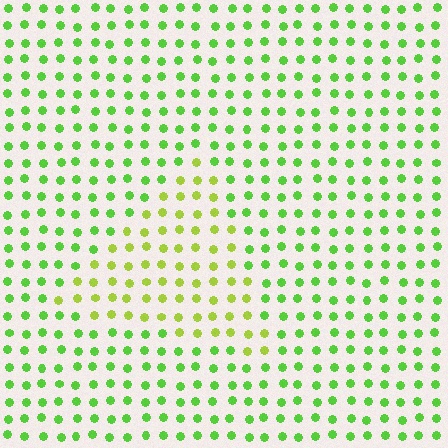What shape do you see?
I see a triangle.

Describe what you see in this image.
The image is filled with small lime elements in a uniform arrangement. A triangle-shaped region is visible where the elements are tinted to a slightly different hue, forming a subtle color boundary.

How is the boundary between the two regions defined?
The boundary is defined purely by a slight shift in hue (about 31 degrees). Spacing, size, and orientation are identical on both sides.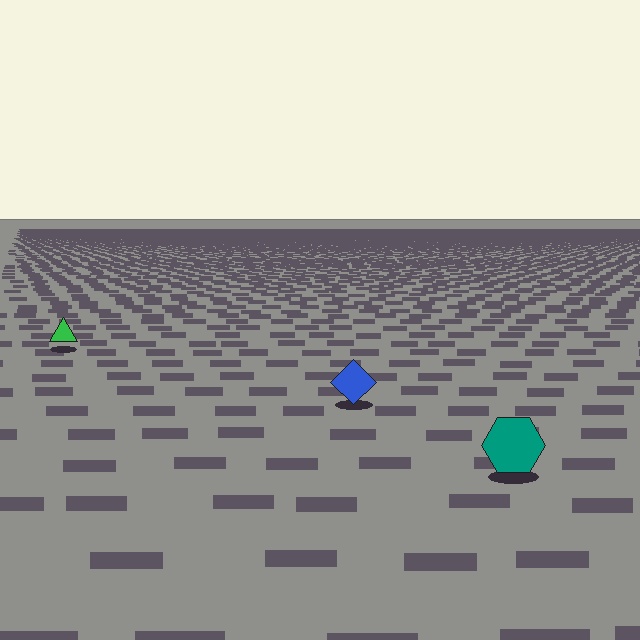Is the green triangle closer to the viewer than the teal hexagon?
No. The teal hexagon is closer — you can tell from the texture gradient: the ground texture is coarser near it.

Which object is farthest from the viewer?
The green triangle is farthest from the viewer. It appears smaller and the ground texture around it is denser.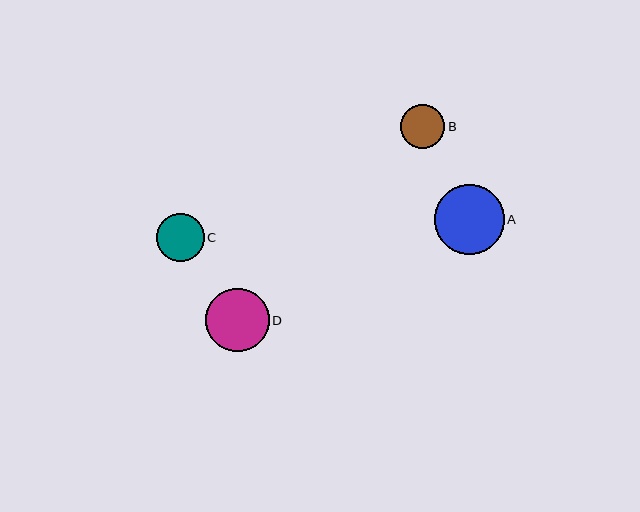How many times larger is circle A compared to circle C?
Circle A is approximately 1.5 times the size of circle C.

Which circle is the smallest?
Circle B is the smallest with a size of approximately 44 pixels.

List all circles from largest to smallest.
From largest to smallest: A, D, C, B.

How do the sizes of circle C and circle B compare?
Circle C and circle B are approximately the same size.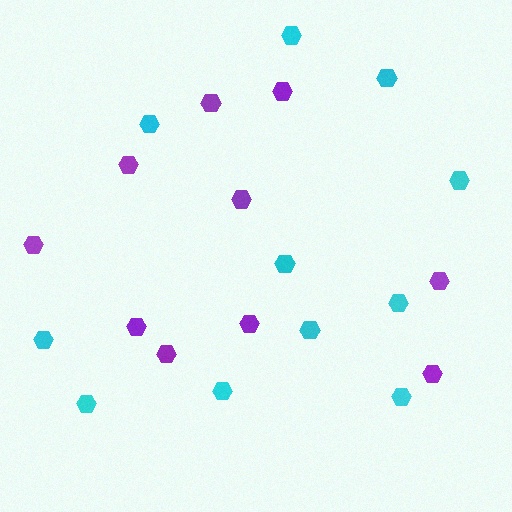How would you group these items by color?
There are 2 groups: one group of cyan hexagons (11) and one group of purple hexagons (10).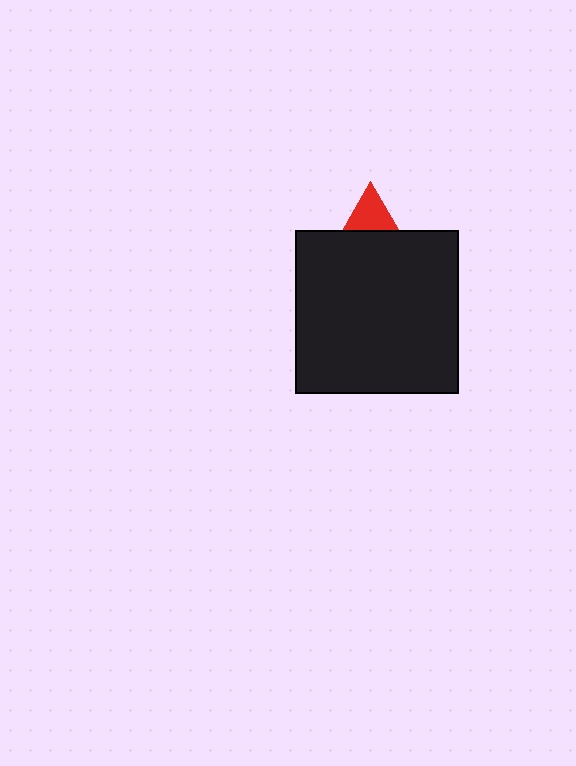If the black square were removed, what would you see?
You would see the complete red triangle.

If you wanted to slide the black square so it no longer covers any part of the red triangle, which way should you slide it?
Slide it down — that is the most direct way to separate the two shapes.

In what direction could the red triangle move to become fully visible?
The red triangle could move up. That would shift it out from behind the black square entirely.